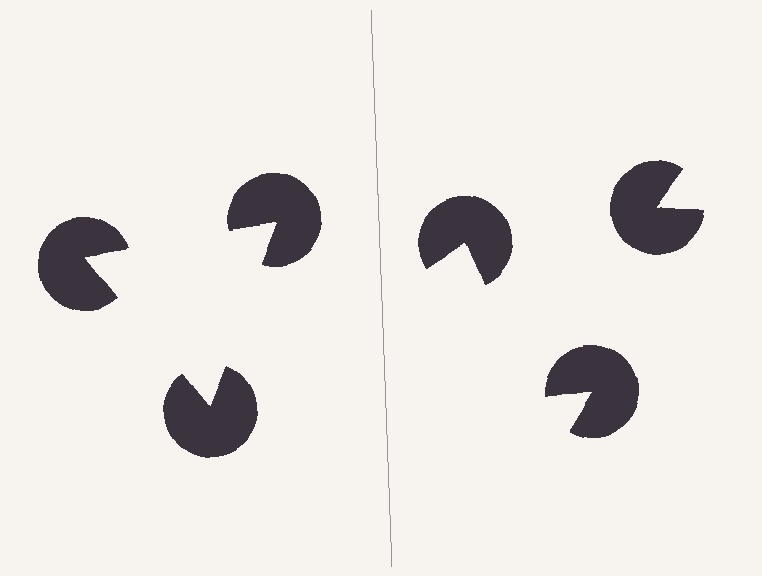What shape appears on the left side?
An illusory triangle.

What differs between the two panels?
The pac-man discs are positioned identically on both sides; only the wedge orientations differ. On the left they align to a triangle; on the right they are misaligned.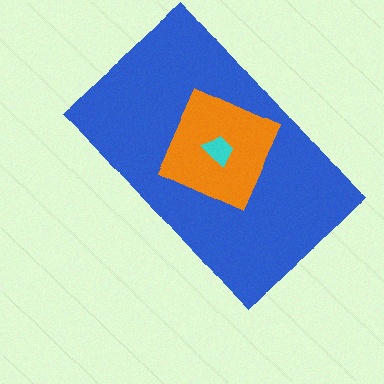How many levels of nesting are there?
3.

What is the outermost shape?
The blue rectangle.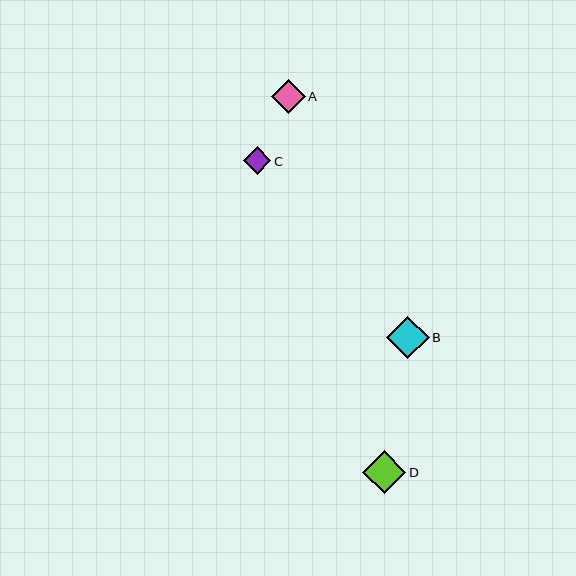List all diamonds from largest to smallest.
From largest to smallest: D, B, A, C.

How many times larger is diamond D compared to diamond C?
Diamond D is approximately 1.5 times the size of diamond C.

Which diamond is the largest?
Diamond D is the largest with a size of approximately 43 pixels.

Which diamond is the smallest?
Diamond C is the smallest with a size of approximately 28 pixels.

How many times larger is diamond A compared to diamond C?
Diamond A is approximately 1.2 times the size of diamond C.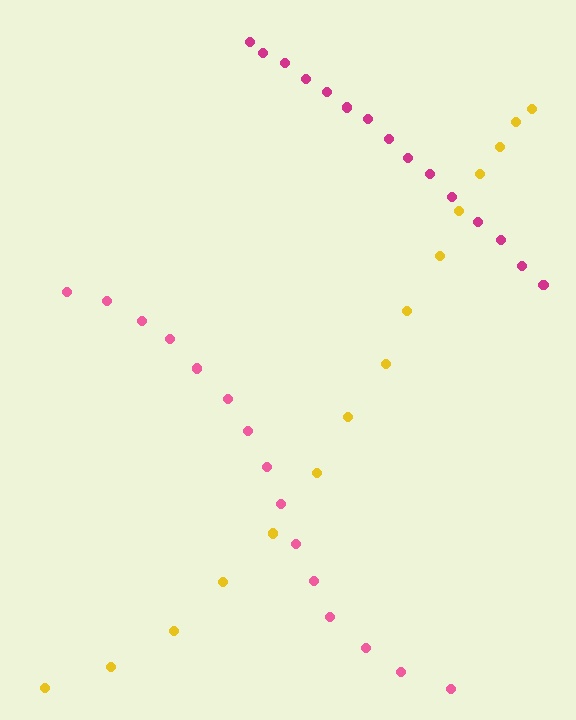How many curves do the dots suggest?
There are 3 distinct paths.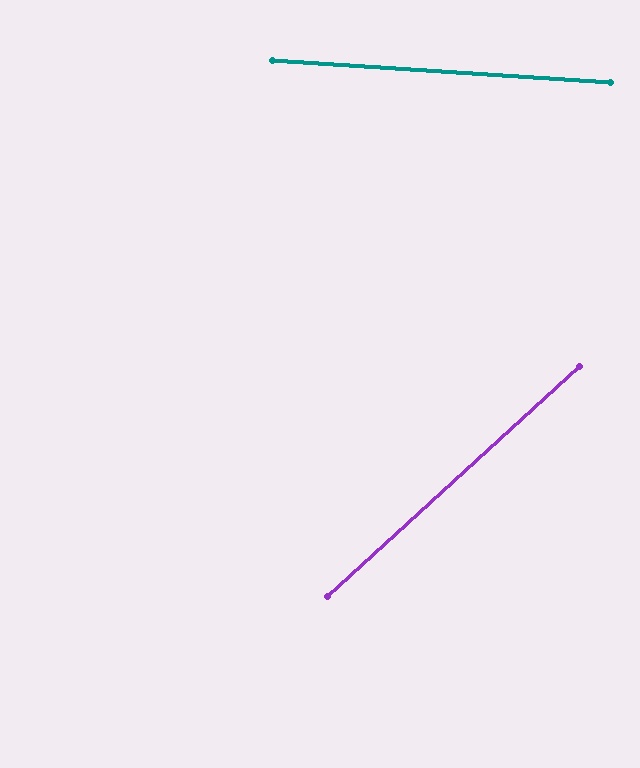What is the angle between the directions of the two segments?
Approximately 46 degrees.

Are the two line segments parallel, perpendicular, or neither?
Neither parallel nor perpendicular — they differ by about 46°.